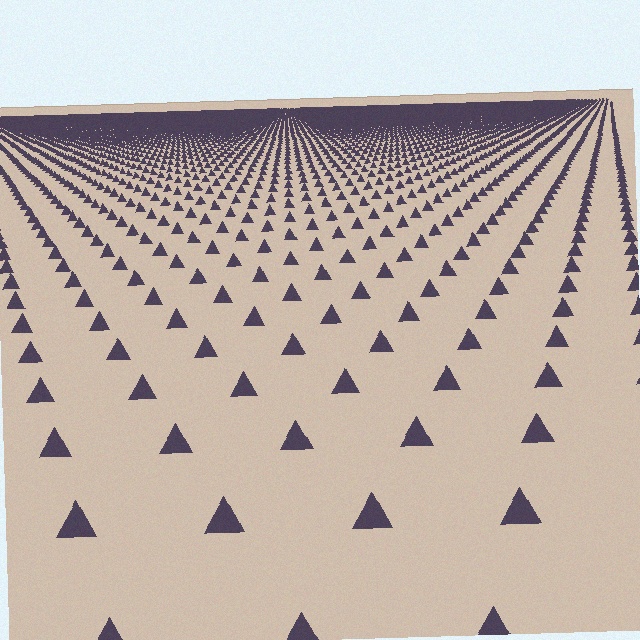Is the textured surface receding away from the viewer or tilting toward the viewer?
The surface is receding away from the viewer. Texture elements get smaller and denser toward the top.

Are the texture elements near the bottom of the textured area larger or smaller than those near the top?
Larger. Near the bottom, elements are closer to the viewer and appear at a bigger on-screen size.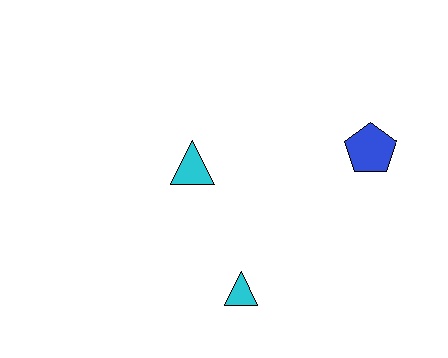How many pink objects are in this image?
There are no pink objects.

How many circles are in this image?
There are no circles.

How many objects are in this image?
There are 3 objects.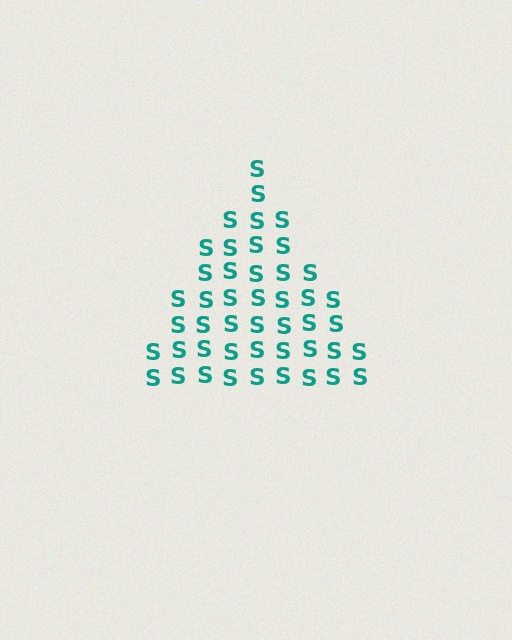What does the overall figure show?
The overall figure shows a triangle.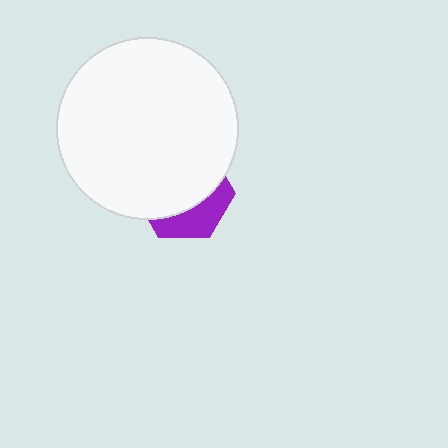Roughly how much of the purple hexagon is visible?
A small part of it is visible (roughly 32%).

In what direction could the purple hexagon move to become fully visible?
The purple hexagon could move down. That would shift it out from behind the white circle entirely.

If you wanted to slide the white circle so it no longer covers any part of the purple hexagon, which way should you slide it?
Slide it up — that is the most direct way to separate the two shapes.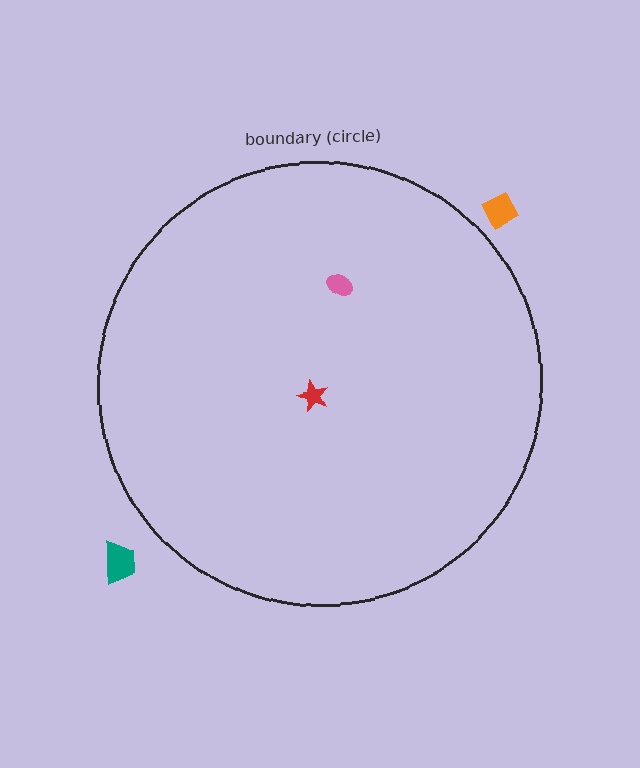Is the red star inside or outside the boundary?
Inside.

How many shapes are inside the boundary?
2 inside, 2 outside.